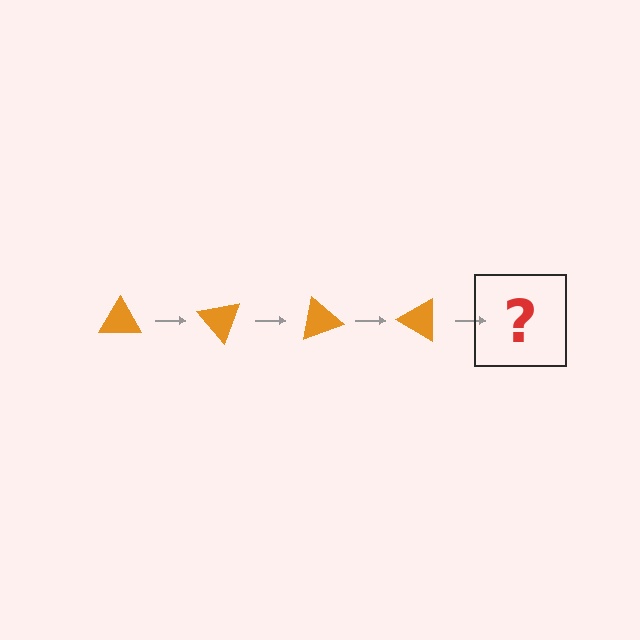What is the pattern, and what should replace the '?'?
The pattern is that the triangle rotates 50 degrees each step. The '?' should be an orange triangle rotated 200 degrees.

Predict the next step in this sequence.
The next step is an orange triangle rotated 200 degrees.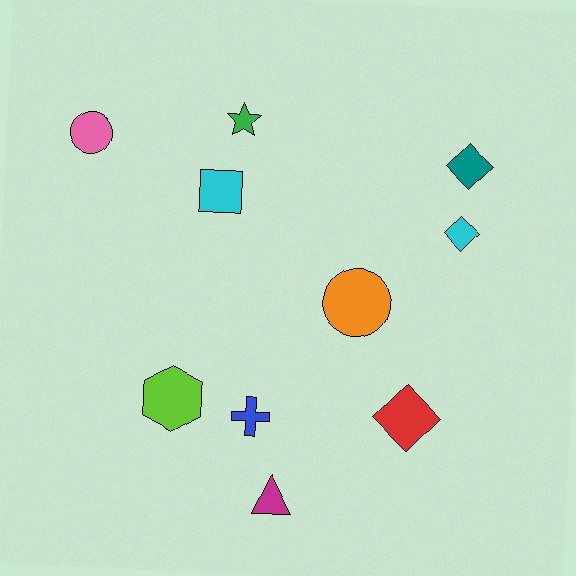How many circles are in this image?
There are 2 circles.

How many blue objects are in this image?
There is 1 blue object.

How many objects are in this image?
There are 10 objects.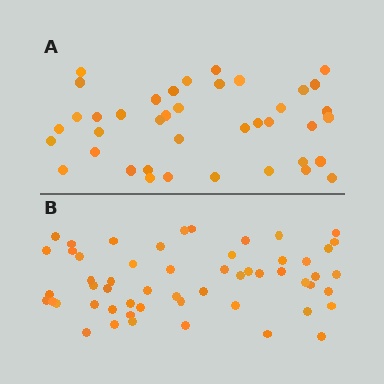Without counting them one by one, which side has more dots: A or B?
Region B (the bottom region) has more dots.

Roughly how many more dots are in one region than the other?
Region B has approximately 15 more dots than region A.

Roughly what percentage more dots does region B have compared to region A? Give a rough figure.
About 40% more.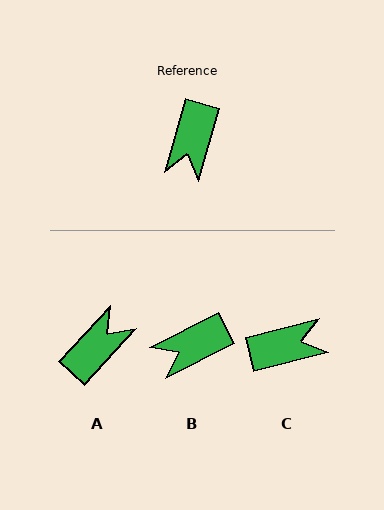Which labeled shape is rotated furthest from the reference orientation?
A, about 153 degrees away.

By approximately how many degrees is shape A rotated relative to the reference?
Approximately 153 degrees counter-clockwise.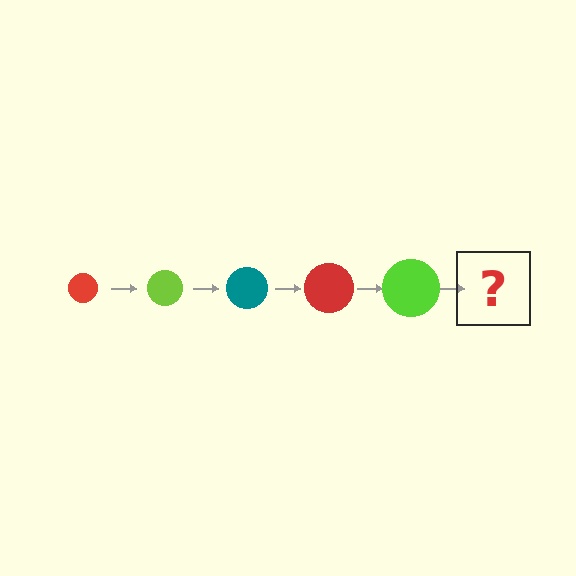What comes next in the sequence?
The next element should be a teal circle, larger than the previous one.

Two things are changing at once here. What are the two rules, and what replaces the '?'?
The two rules are that the circle grows larger each step and the color cycles through red, lime, and teal. The '?' should be a teal circle, larger than the previous one.